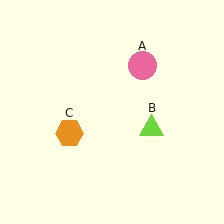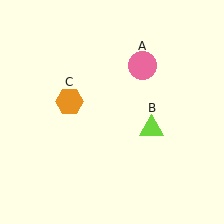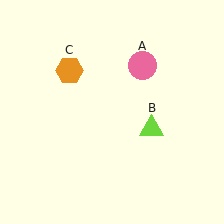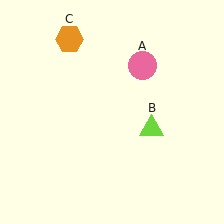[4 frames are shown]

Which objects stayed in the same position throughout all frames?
Pink circle (object A) and lime triangle (object B) remained stationary.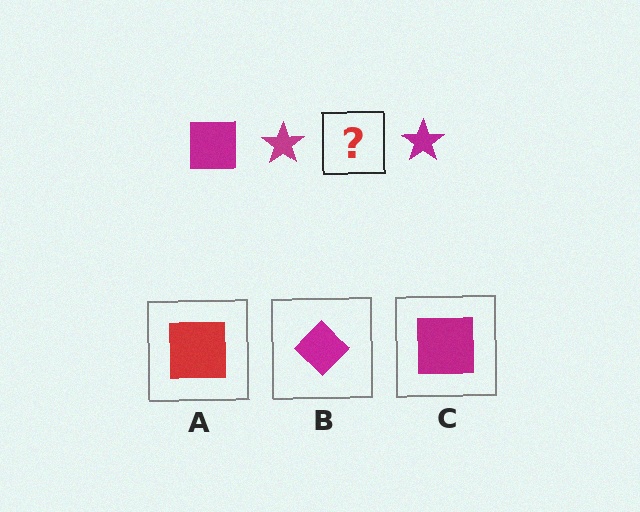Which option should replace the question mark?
Option C.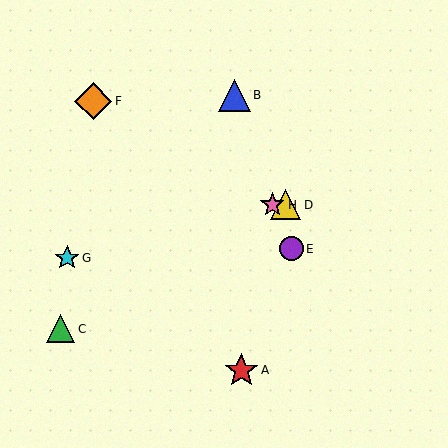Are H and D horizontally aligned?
Yes, both are at y≈205.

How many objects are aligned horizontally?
2 objects (D, H) are aligned horizontally.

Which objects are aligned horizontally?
Objects D, H are aligned horizontally.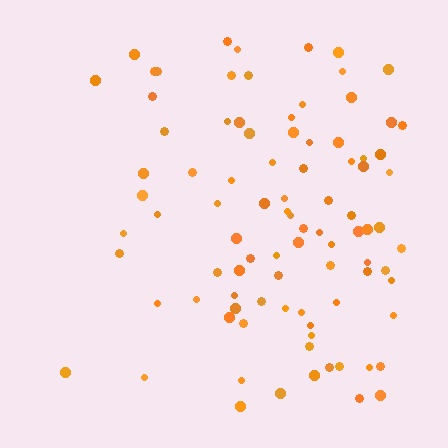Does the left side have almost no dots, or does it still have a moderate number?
Still a moderate number, just noticeably fewer than the right.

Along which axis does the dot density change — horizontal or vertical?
Horizontal.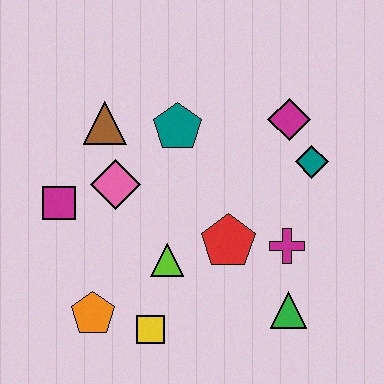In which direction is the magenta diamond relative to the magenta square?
The magenta diamond is to the right of the magenta square.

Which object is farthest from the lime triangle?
The magenta diamond is farthest from the lime triangle.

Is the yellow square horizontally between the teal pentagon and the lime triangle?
No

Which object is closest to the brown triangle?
The pink diamond is closest to the brown triangle.